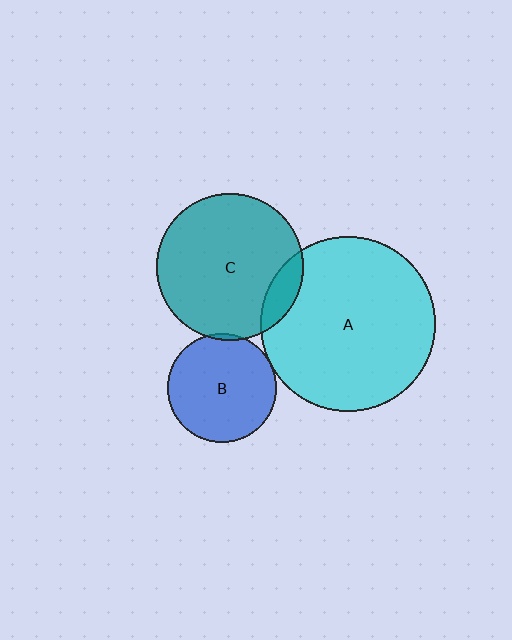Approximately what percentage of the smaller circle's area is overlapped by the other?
Approximately 10%.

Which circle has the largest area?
Circle A (cyan).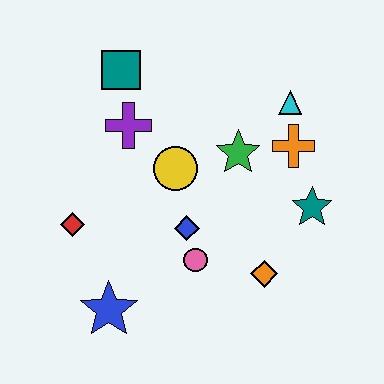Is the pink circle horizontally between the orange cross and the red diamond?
Yes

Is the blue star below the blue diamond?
Yes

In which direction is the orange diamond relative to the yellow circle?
The orange diamond is below the yellow circle.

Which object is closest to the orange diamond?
The pink circle is closest to the orange diamond.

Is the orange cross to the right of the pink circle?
Yes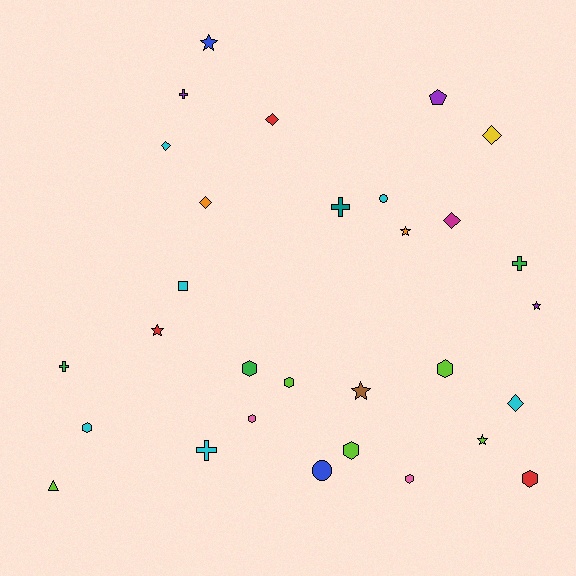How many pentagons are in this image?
There is 1 pentagon.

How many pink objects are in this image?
There are 2 pink objects.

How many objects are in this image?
There are 30 objects.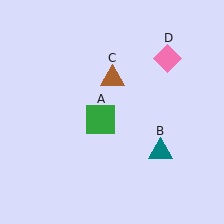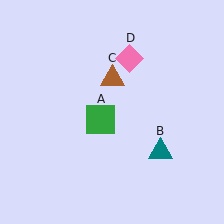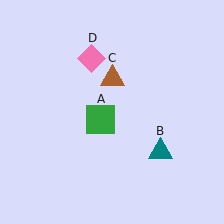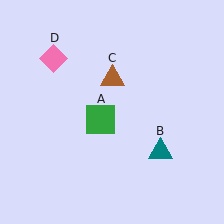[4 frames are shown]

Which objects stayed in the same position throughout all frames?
Green square (object A) and teal triangle (object B) and brown triangle (object C) remained stationary.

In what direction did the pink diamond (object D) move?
The pink diamond (object D) moved left.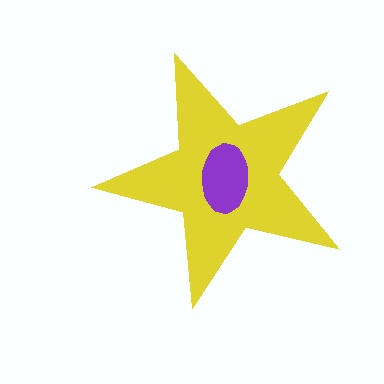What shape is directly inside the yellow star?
The purple ellipse.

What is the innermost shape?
The purple ellipse.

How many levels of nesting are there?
2.